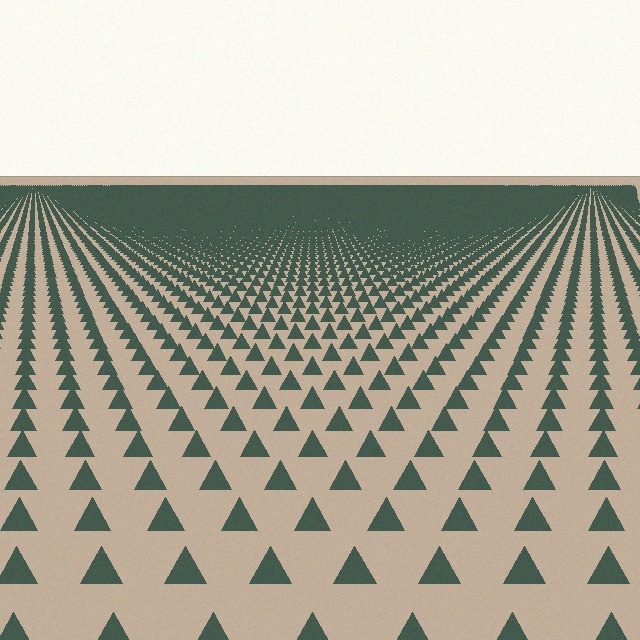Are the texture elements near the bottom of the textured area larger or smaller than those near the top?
Larger. Near the bottom, elements are closer to the viewer and appear at a bigger on-screen size.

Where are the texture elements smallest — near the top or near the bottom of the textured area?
Near the top.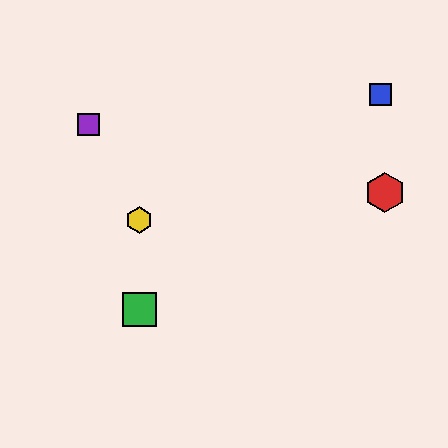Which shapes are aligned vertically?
The green square, the yellow hexagon are aligned vertically.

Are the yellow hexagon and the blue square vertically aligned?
No, the yellow hexagon is at x≈139 and the blue square is at x≈380.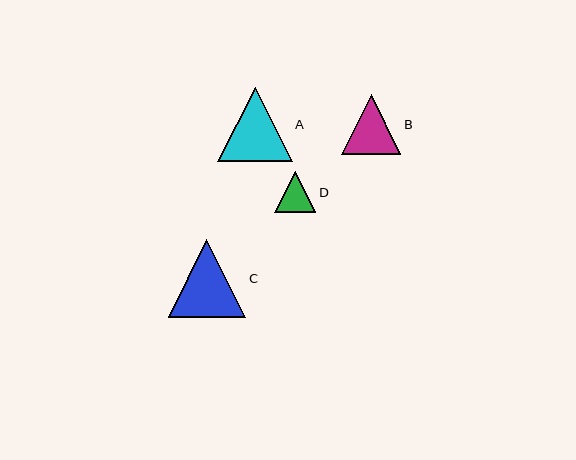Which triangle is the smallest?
Triangle D is the smallest with a size of approximately 41 pixels.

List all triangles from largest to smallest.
From largest to smallest: C, A, B, D.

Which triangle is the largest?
Triangle C is the largest with a size of approximately 77 pixels.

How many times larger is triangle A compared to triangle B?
Triangle A is approximately 1.2 times the size of triangle B.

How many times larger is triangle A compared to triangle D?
Triangle A is approximately 1.8 times the size of triangle D.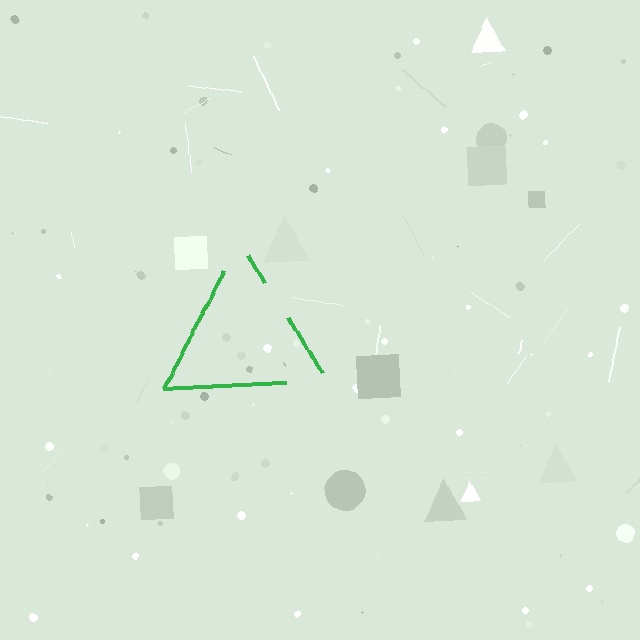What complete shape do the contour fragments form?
The contour fragments form a triangle.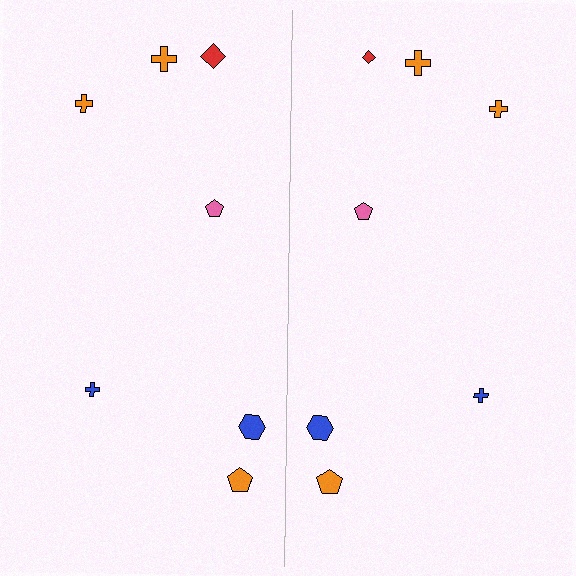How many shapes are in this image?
There are 14 shapes in this image.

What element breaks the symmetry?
The red diamond on the right side has a different size than its mirror counterpart.